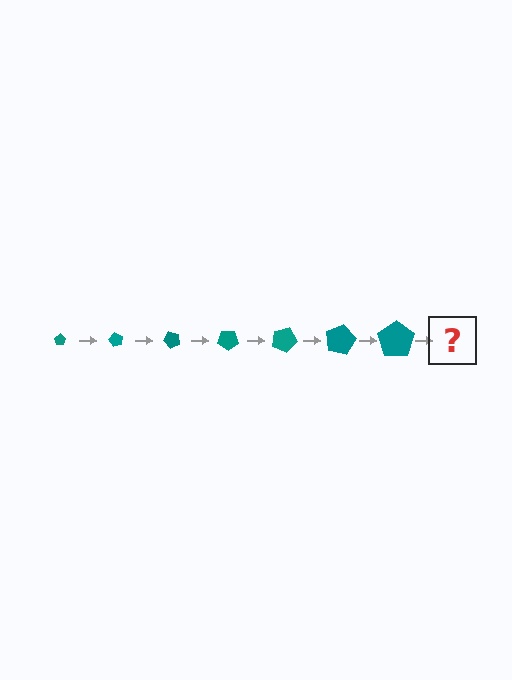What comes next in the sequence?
The next element should be a pentagon, larger than the previous one and rotated 420 degrees from the start.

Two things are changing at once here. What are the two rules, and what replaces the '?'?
The two rules are that the pentagon grows larger each step and it rotates 60 degrees each step. The '?' should be a pentagon, larger than the previous one and rotated 420 degrees from the start.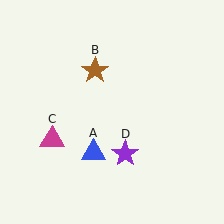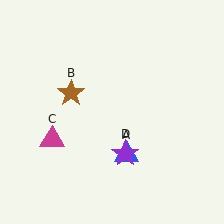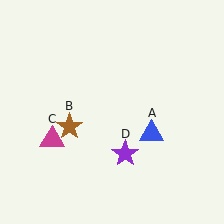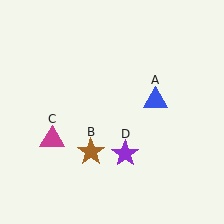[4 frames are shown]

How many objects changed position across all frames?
2 objects changed position: blue triangle (object A), brown star (object B).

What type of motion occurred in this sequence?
The blue triangle (object A), brown star (object B) rotated counterclockwise around the center of the scene.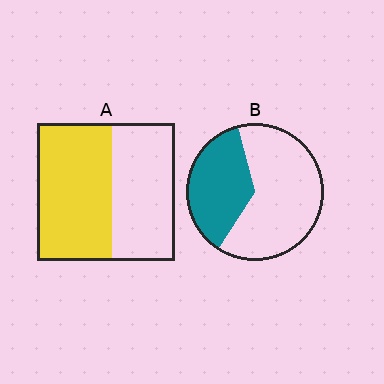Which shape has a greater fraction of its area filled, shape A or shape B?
Shape A.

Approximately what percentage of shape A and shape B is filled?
A is approximately 55% and B is approximately 35%.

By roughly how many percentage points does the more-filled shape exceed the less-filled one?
By roughly 15 percentage points (A over B).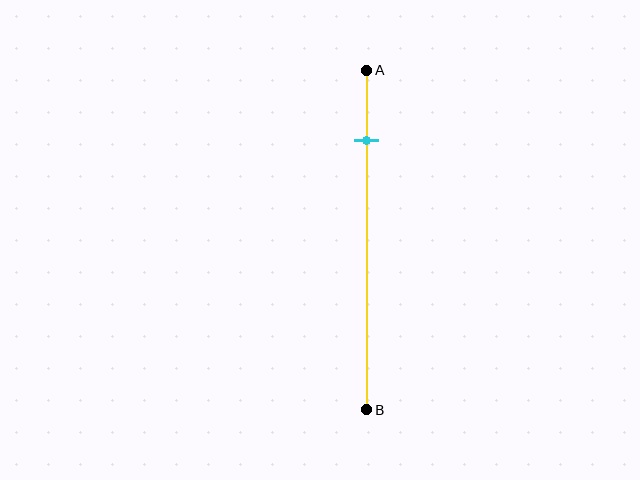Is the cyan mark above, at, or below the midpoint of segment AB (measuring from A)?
The cyan mark is above the midpoint of segment AB.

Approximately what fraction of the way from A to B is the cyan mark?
The cyan mark is approximately 20% of the way from A to B.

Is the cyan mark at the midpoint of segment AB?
No, the mark is at about 20% from A, not at the 50% midpoint.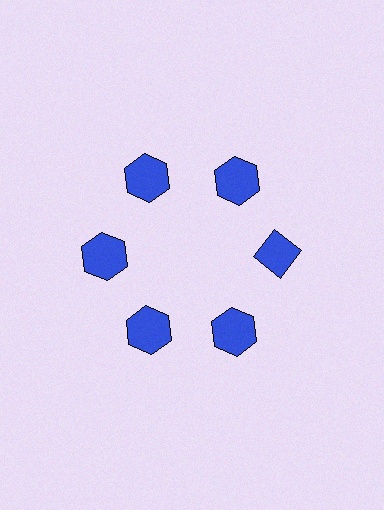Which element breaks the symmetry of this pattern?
The blue diamond at roughly the 3 o'clock position breaks the symmetry. All other shapes are blue hexagons.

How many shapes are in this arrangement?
There are 6 shapes arranged in a ring pattern.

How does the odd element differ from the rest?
It has a different shape: diamond instead of hexagon.